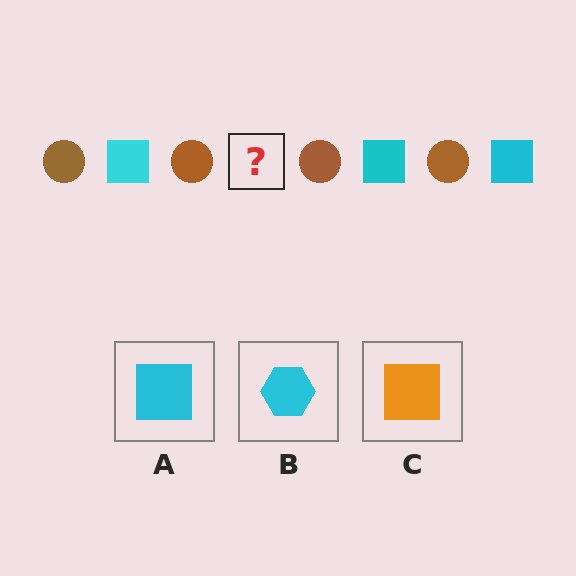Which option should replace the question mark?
Option A.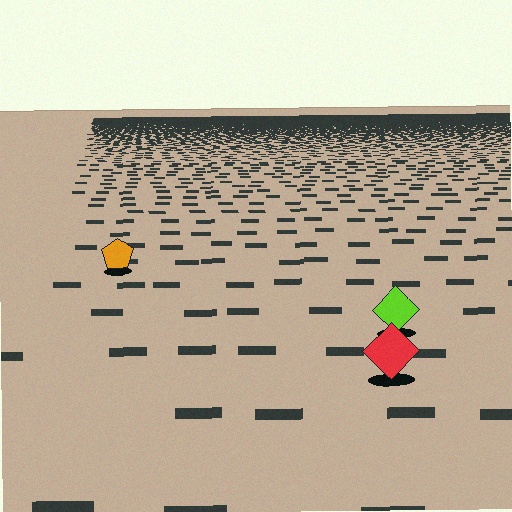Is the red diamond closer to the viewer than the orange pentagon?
Yes. The red diamond is closer — you can tell from the texture gradient: the ground texture is coarser near it.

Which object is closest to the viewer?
The red diamond is closest. The texture marks near it are larger and more spread out.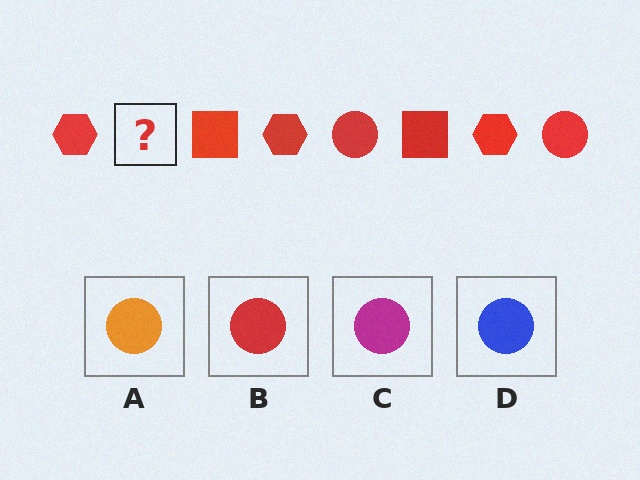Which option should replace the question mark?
Option B.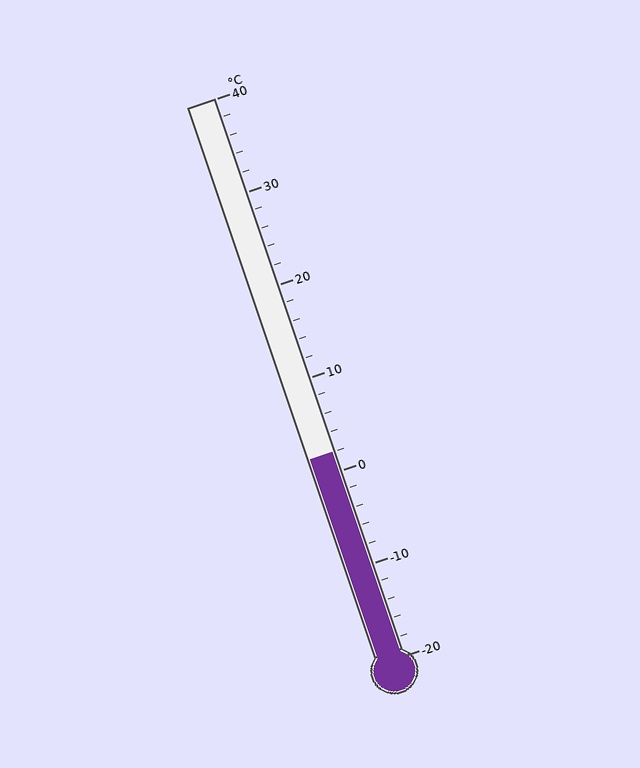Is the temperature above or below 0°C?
The temperature is above 0°C.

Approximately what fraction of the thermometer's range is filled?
The thermometer is filled to approximately 35% of its range.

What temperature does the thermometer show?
The thermometer shows approximately 2°C.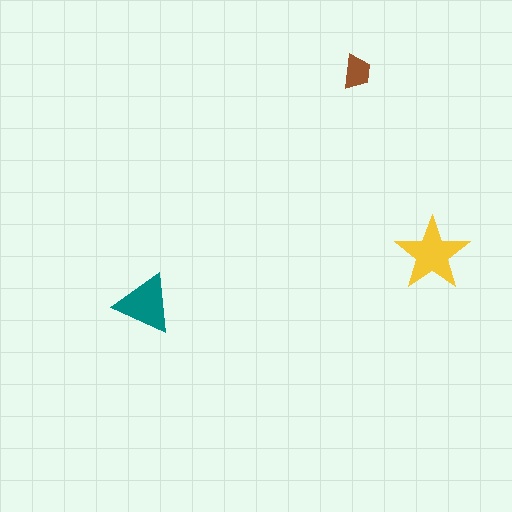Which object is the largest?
The yellow star.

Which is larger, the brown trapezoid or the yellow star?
The yellow star.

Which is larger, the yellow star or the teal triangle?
The yellow star.